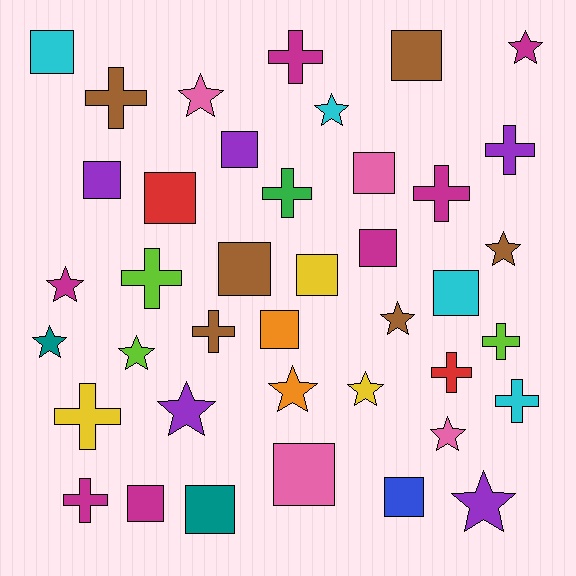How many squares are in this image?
There are 15 squares.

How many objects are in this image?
There are 40 objects.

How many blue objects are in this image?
There is 1 blue object.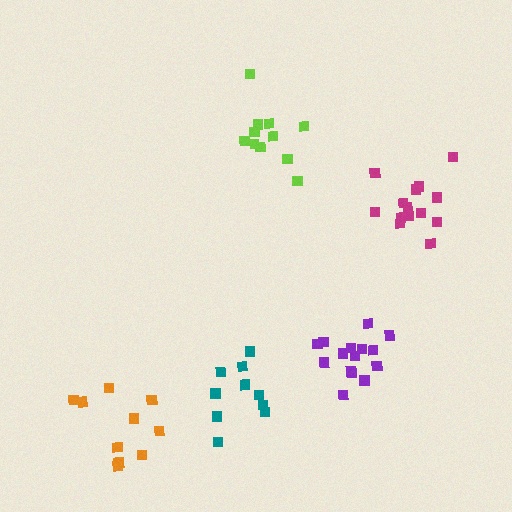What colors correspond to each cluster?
The clusters are colored: purple, magenta, lime, orange, teal.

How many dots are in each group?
Group 1: 15 dots, Group 2: 14 dots, Group 3: 11 dots, Group 4: 10 dots, Group 5: 10 dots (60 total).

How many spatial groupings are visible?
There are 5 spatial groupings.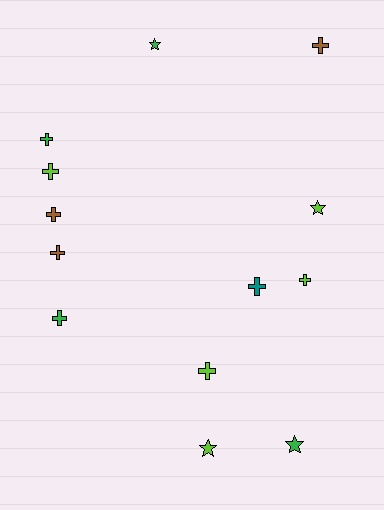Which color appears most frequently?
Lime, with 5 objects.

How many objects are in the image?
There are 13 objects.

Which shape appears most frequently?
Cross, with 9 objects.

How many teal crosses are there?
There is 1 teal cross.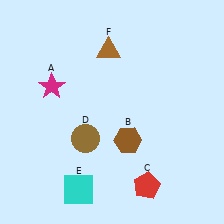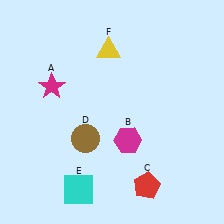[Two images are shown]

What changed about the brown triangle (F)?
In Image 1, F is brown. In Image 2, it changed to yellow.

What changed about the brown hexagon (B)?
In Image 1, B is brown. In Image 2, it changed to magenta.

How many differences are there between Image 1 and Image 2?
There are 2 differences between the two images.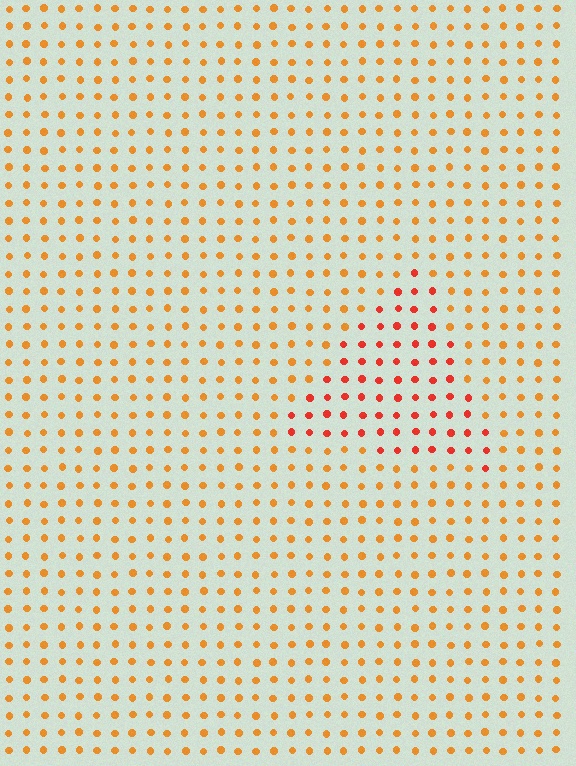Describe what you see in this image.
The image is filled with small orange elements in a uniform arrangement. A triangle-shaped region is visible where the elements are tinted to a slightly different hue, forming a subtle color boundary.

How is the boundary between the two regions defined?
The boundary is defined purely by a slight shift in hue (about 29 degrees). Spacing, size, and orientation are identical on both sides.